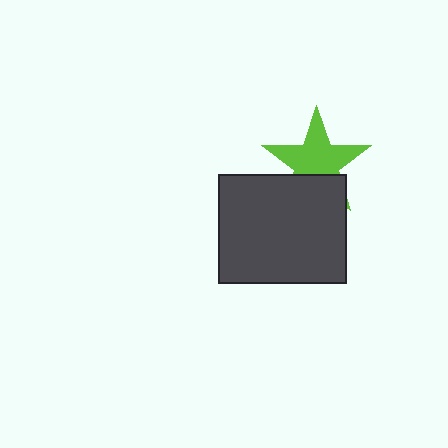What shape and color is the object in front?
The object in front is a dark gray rectangle.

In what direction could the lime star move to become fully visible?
The lime star could move up. That would shift it out from behind the dark gray rectangle entirely.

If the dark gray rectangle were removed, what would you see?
You would see the complete lime star.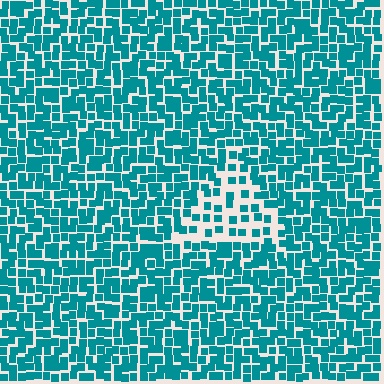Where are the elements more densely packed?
The elements are more densely packed outside the triangle boundary.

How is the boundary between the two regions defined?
The boundary is defined by a change in element density (approximately 2.1x ratio). All elements are the same color, size, and shape.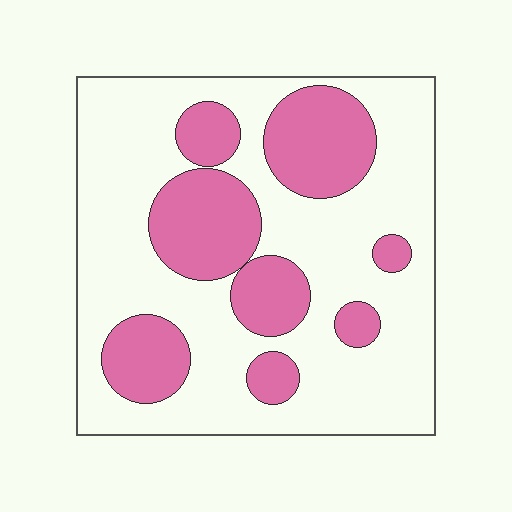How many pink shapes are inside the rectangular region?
8.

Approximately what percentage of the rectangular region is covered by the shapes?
Approximately 30%.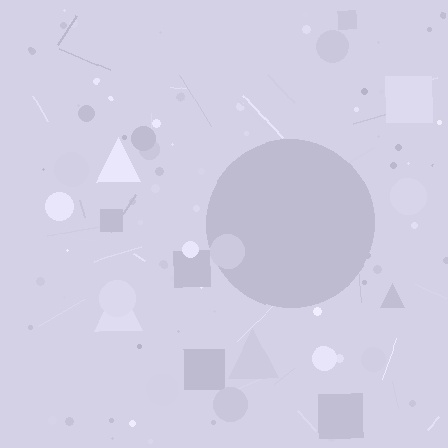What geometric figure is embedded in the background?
A circle is embedded in the background.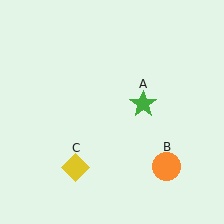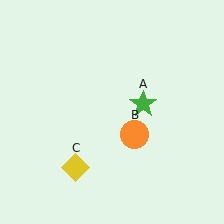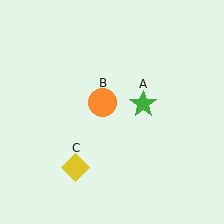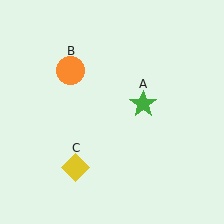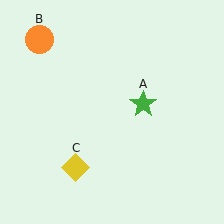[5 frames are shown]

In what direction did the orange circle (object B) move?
The orange circle (object B) moved up and to the left.